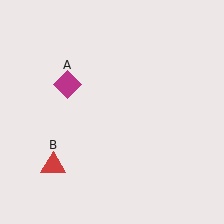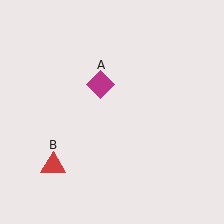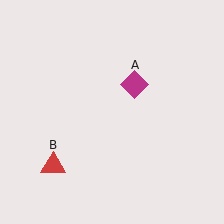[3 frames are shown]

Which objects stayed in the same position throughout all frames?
Red triangle (object B) remained stationary.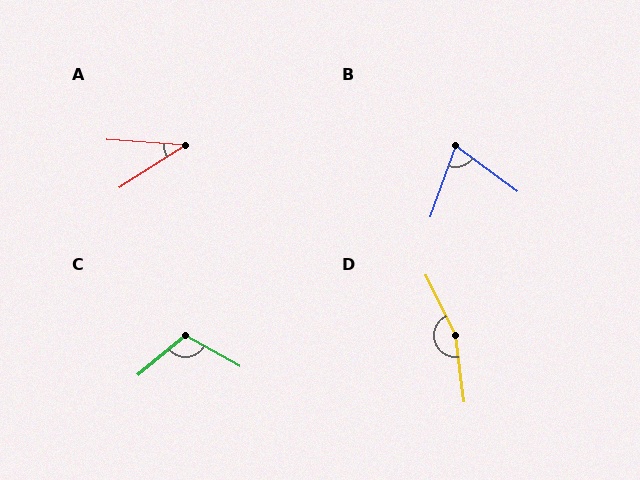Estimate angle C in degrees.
Approximately 111 degrees.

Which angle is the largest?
D, at approximately 162 degrees.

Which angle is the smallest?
A, at approximately 37 degrees.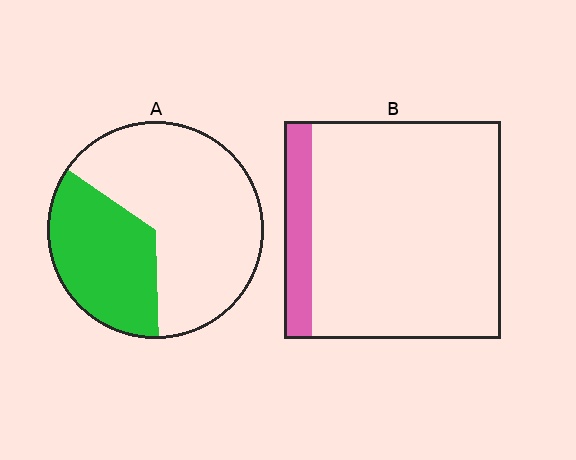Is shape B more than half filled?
No.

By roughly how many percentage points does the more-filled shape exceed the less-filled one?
By roughly 20 percentage points (A over B).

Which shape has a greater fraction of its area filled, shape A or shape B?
Shape A.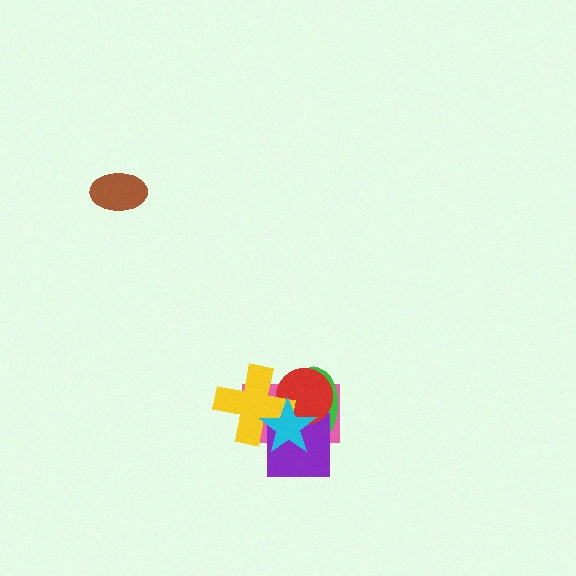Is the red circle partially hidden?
Yes, it is partially covered by another shape.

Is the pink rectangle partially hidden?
Yes, it is partially covered by another shape.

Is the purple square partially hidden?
Yes, it is partially covered by another shape.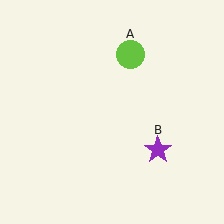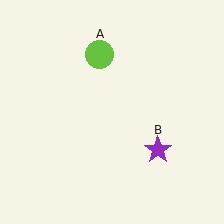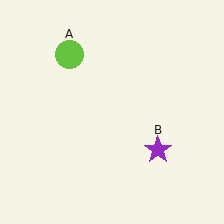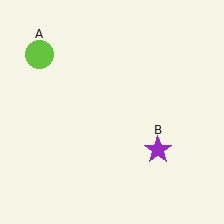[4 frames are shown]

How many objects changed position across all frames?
1 object changed position: lime circle (object A).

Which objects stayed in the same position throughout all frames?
Purple star (object B) remained stationary.